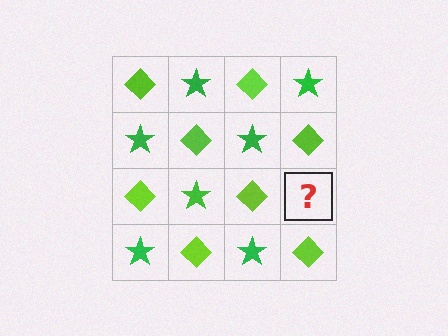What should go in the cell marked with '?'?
The missing cell should contain a green star.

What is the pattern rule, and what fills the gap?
The rule is that it alternates lime diamond and green star in a checkerboard pattern. The gap should be filled with a green star.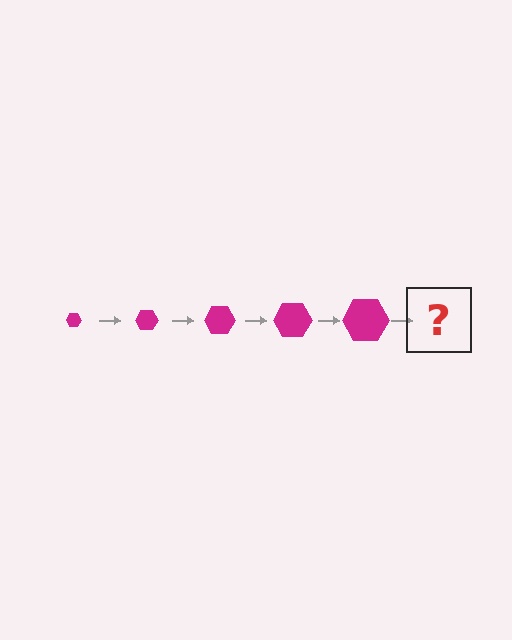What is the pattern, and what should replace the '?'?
The pattern is that the hexagon gets progressively larger each step. The '?' should be a magenta hexagon, larger than the previous one.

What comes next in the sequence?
The next element should be a magenta hexagon, larger than the previous one.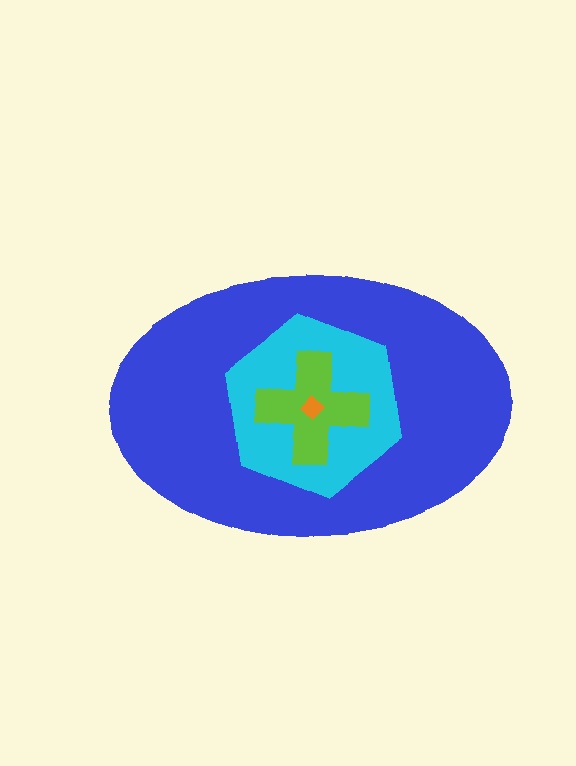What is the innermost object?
The orange diamond.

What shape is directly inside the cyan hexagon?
The lime cross.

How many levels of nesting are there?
4.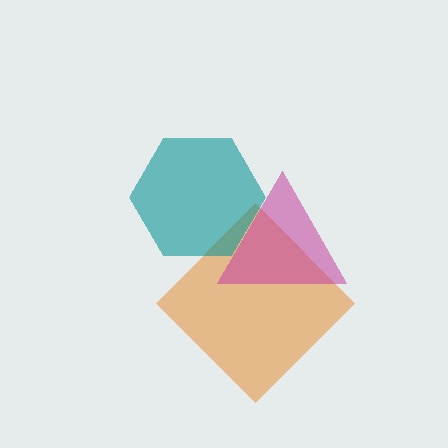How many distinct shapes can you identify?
There are 3 distinct shapes: an orange diamond, a teal hexagon, a magenta triangle.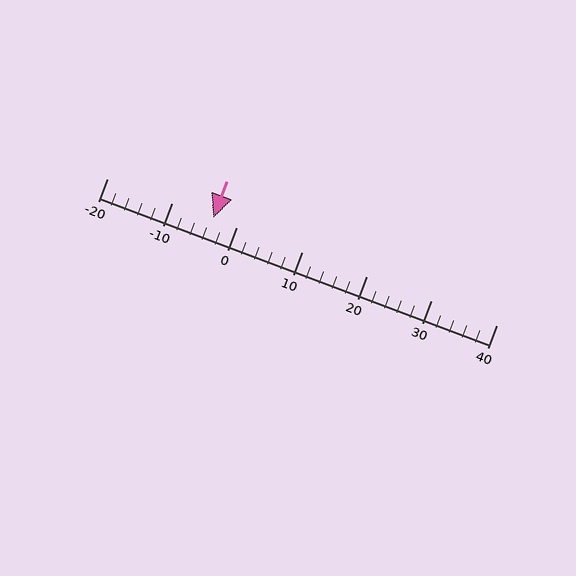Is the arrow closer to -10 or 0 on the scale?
The arrow is closer to 0.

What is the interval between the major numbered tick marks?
The major tick marks are spaced 10 units apart.